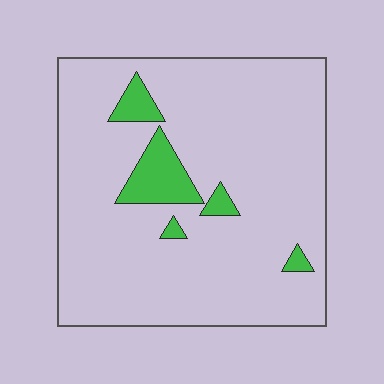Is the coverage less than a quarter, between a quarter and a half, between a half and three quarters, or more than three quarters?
Less than a quarter.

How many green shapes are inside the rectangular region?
5.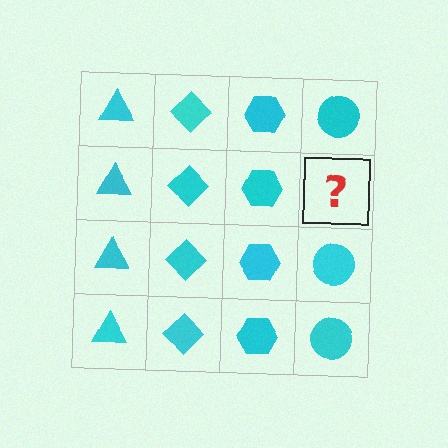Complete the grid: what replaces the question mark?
The question mark should be replaced with a cyan circle.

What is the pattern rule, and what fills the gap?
The rule is that each column has a consistent shape. The gap should be filled with a cyan circle.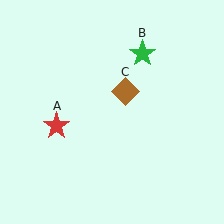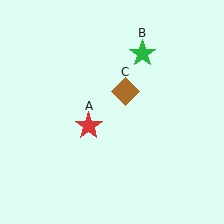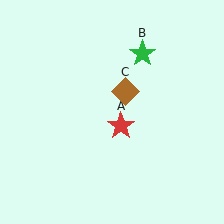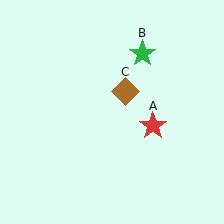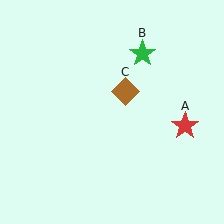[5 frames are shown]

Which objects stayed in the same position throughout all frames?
Green star (object B) and brown diamond (object C) remained stationary.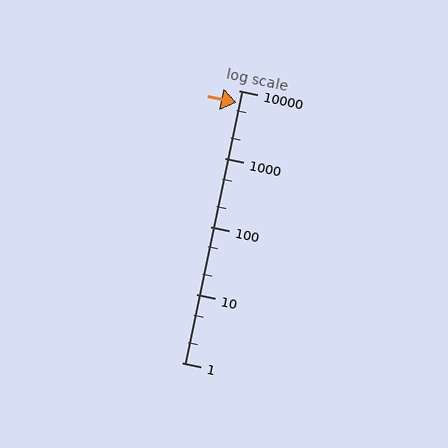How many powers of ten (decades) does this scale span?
The scale spans 4 decades, from 1 to 10000.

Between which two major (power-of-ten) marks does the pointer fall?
The pointer is between 1000 and 10000.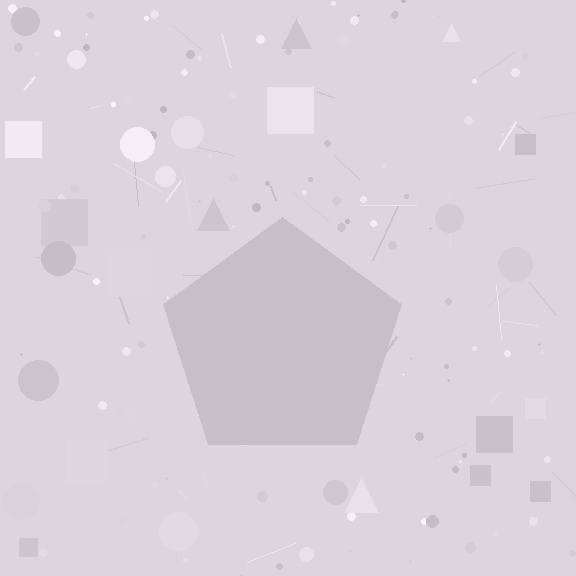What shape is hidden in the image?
A pentagon is hidden in the image.